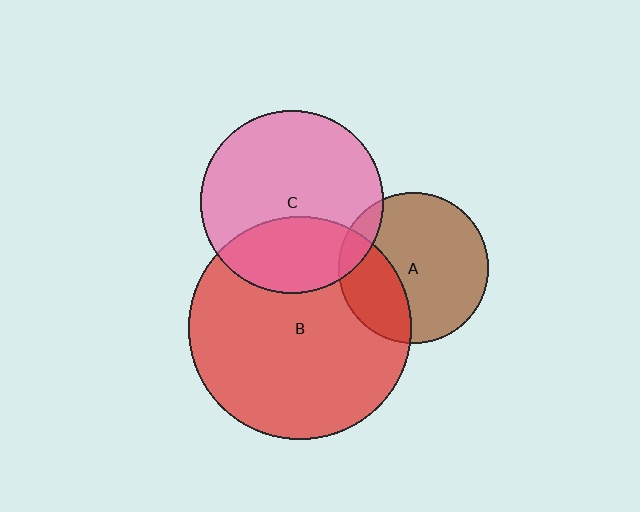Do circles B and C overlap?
Yes.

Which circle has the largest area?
Circle B (red).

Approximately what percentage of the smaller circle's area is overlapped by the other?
Approximately 30%.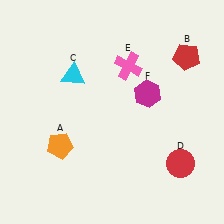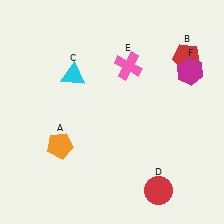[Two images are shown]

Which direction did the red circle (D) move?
The red circle (D) moved down.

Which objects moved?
The objects that moved are: the red circle (D), the magenta hexagon (F).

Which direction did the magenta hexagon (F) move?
The magenta hexagon (F) moved right.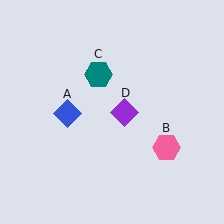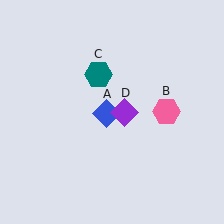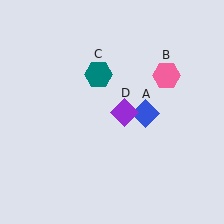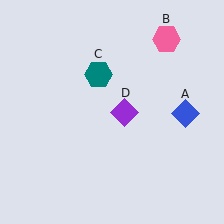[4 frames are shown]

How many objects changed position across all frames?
2 objects changed position: blue diamond (object A), pink hexagon (object B).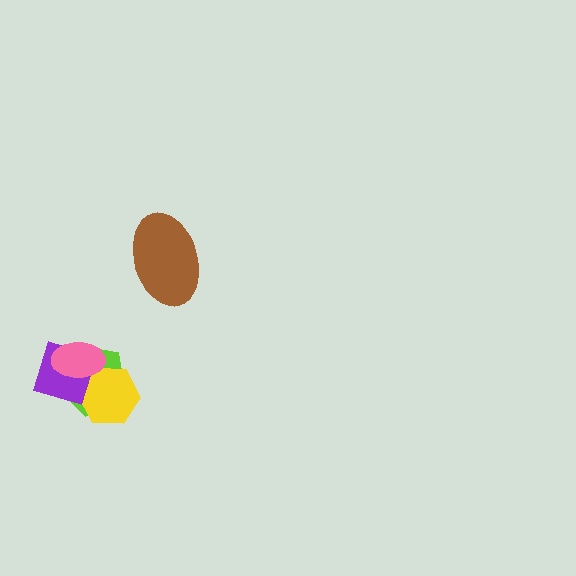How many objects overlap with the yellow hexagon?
3 objects overlap with the yellow hexagon.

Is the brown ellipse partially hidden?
No, no other shape covers it.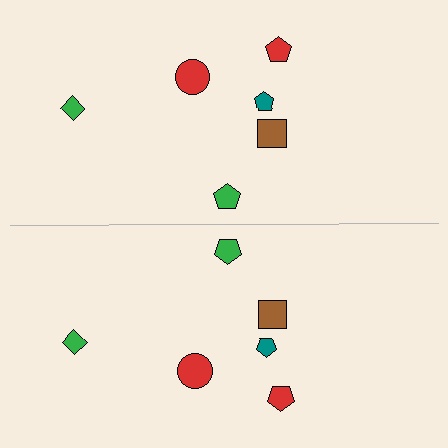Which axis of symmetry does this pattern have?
The pattern has a horizontal axis of symmetry running through the center of the image.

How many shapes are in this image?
There are 12 shapes in this image.